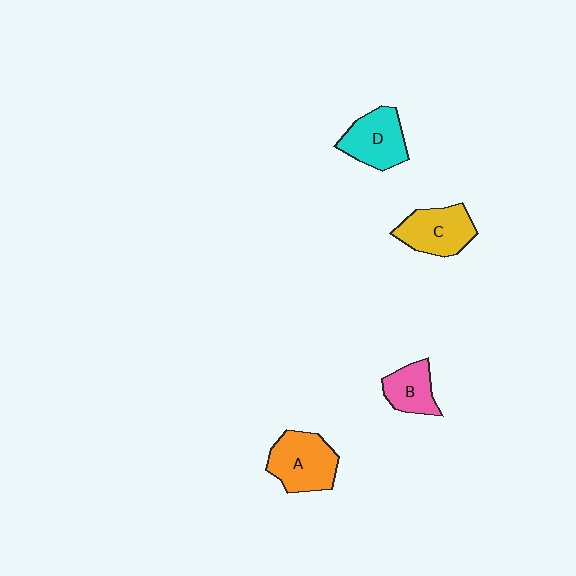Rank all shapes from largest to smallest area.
From largest to smallest: A (orange), C (yellow), D (cyan), B (pink).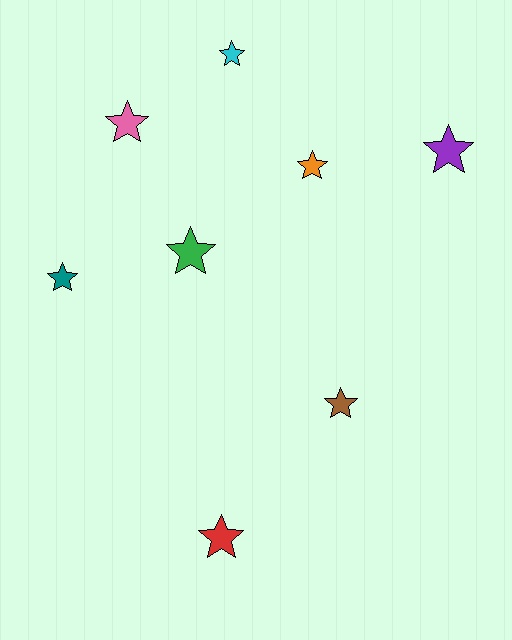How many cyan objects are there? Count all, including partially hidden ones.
There is 1 cyan object.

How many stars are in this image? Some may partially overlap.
There are 8 stars.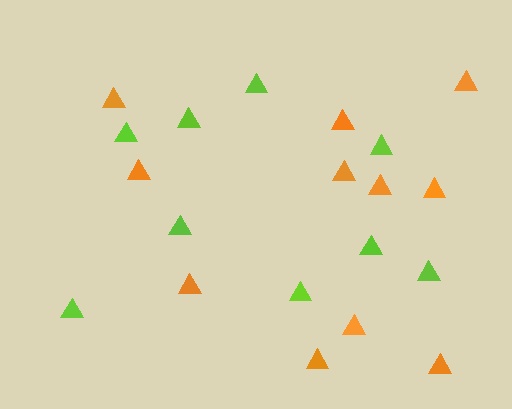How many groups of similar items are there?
There are 2 groups: one group of orange triangles (11) and one group of lime triangles (9).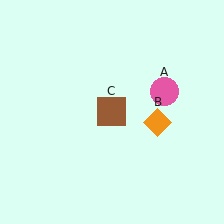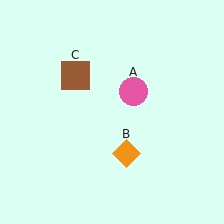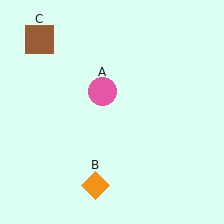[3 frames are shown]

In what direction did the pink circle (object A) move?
The pink circle (object A) moved left.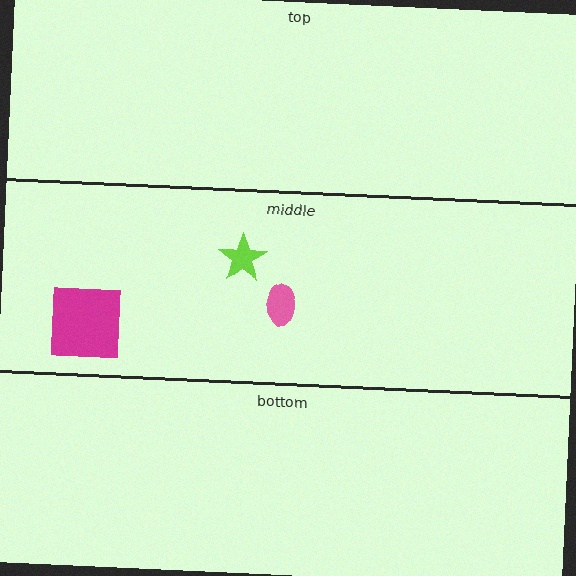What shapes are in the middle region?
The lime star, the pink ellipse, the magenta square.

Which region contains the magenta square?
The middle region.